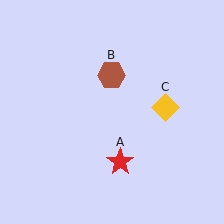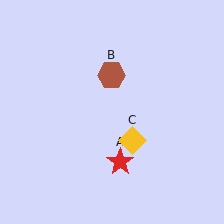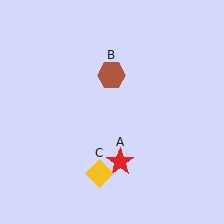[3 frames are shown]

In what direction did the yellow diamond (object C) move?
The yellow diamond (object C) moved down and to the left.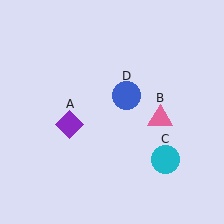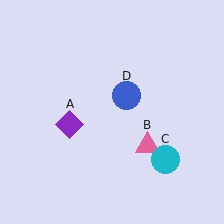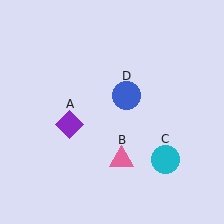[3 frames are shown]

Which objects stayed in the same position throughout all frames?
Purple diamond (object A) and cyan circle (object C) and blue circle (object D) remained stationary.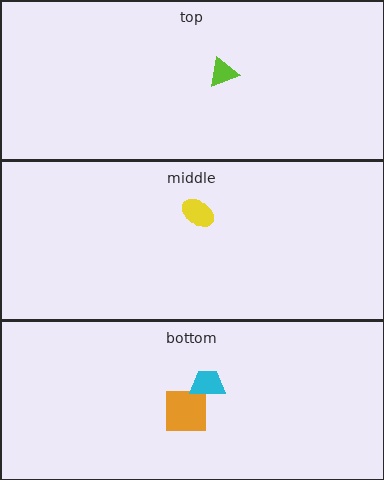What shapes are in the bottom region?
The orange square, the cyan trapezoid.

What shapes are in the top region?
The lime triangle.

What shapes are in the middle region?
The yellow ellipse.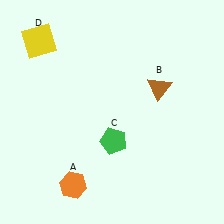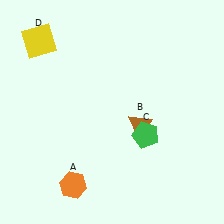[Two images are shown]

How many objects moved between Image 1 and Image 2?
2 objects moved between the two images.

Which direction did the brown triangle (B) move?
The brown triangle (B) moved down.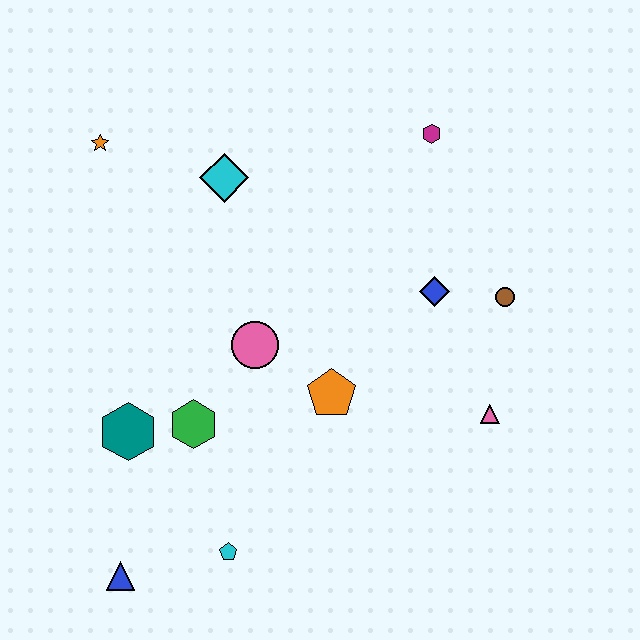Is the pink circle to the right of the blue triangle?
Yes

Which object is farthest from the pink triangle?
The orange star is farthest from the pink triangle.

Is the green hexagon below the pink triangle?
Yes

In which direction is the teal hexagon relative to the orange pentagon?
The teal hexagon is to the left of the orange pentagon.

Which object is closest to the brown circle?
The blue diamond is closest to the brown circle.